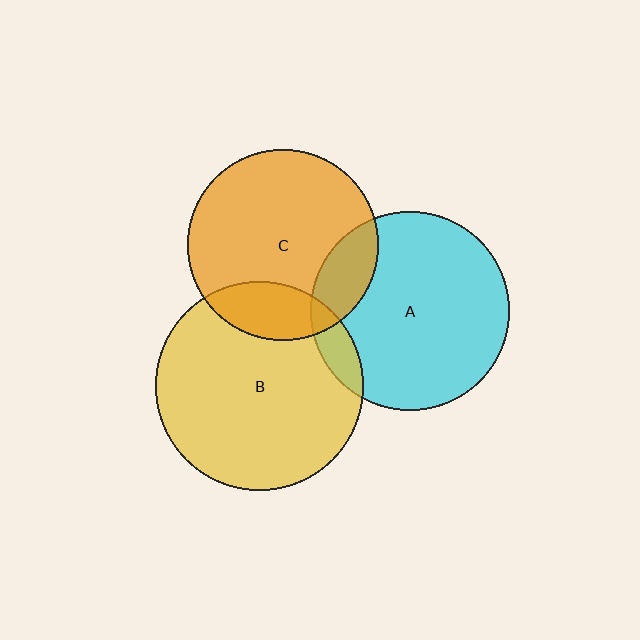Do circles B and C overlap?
Yes.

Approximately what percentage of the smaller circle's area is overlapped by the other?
Approximately 20%.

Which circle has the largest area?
Circle B (yellow).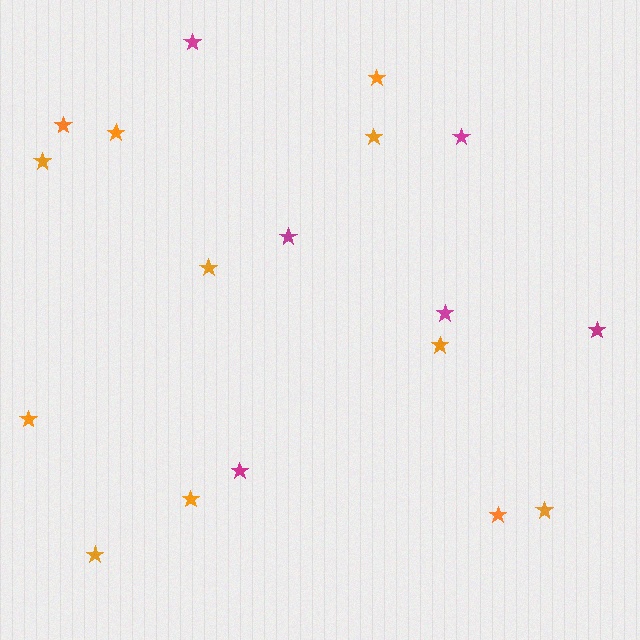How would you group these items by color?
There are 2 groups: one group of magenta stars (6) and one group of orange stars (12).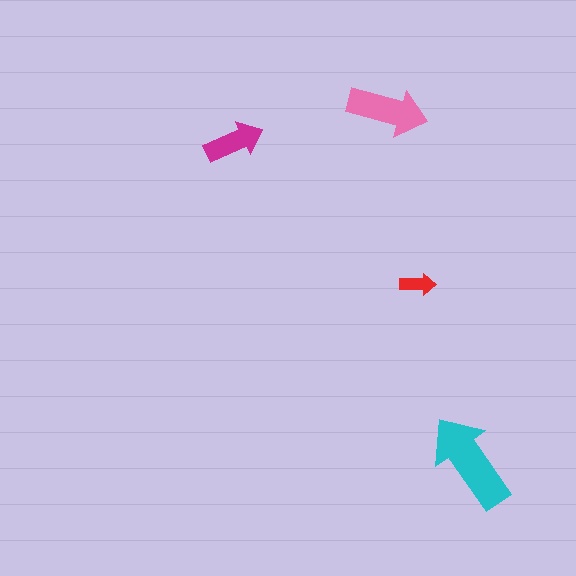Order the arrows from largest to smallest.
the cyan one, the pink one, the magenta one, the red one.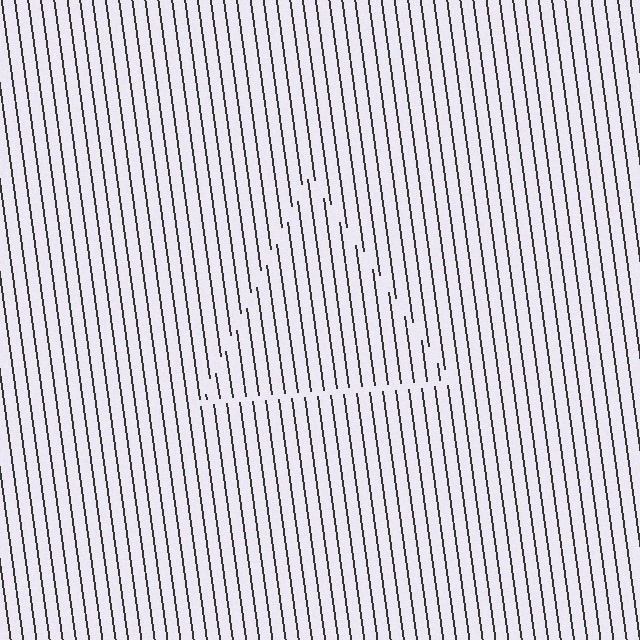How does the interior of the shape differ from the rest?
The interior of the shape contains the same grating, shifted by half a period — the contour is defined by the phase discontinuity where line-ends from the inner and outer gratings abut.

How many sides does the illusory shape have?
3 sides — the line-ends trace a triangle.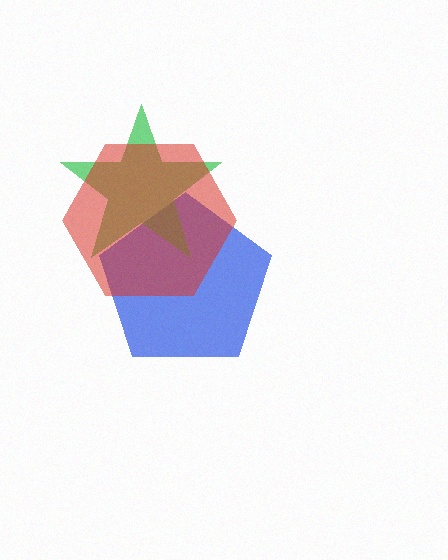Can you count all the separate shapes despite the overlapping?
Yes, there are 3 separate shapes.